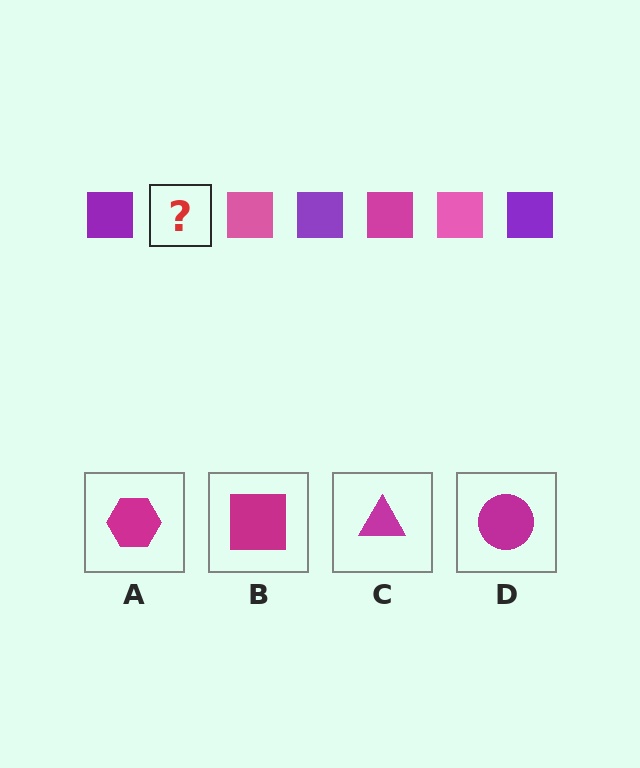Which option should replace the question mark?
Option B.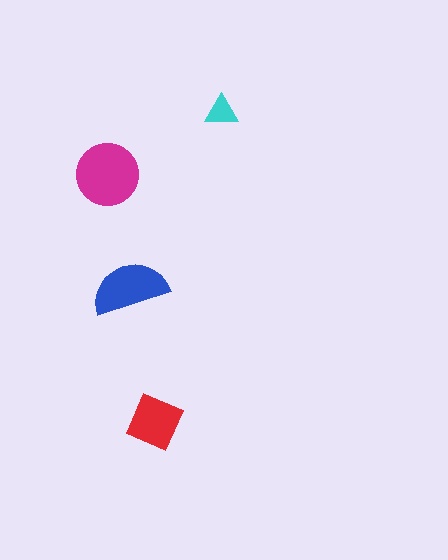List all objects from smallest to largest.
The cyan triangle, the red square, the blue semicircle, the magenta circle.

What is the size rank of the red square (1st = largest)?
3rd.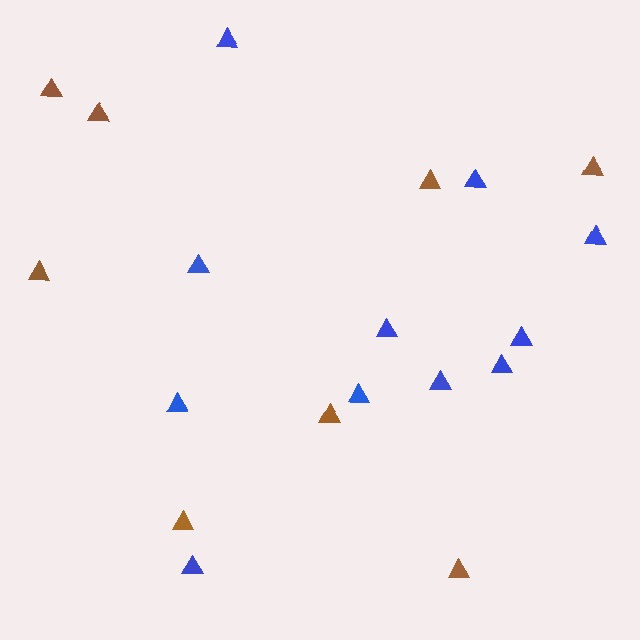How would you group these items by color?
There are 2 groups: one group of blue triangles (11) and one group of brown triangles (8).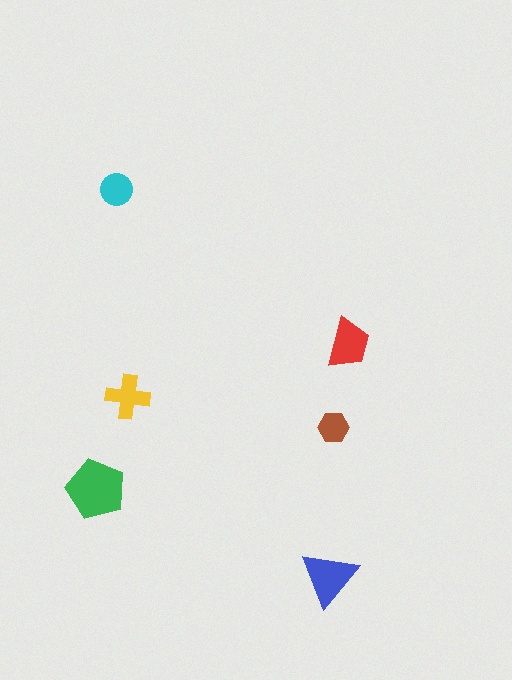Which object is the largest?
The green pentagon.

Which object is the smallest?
The brown hexagon.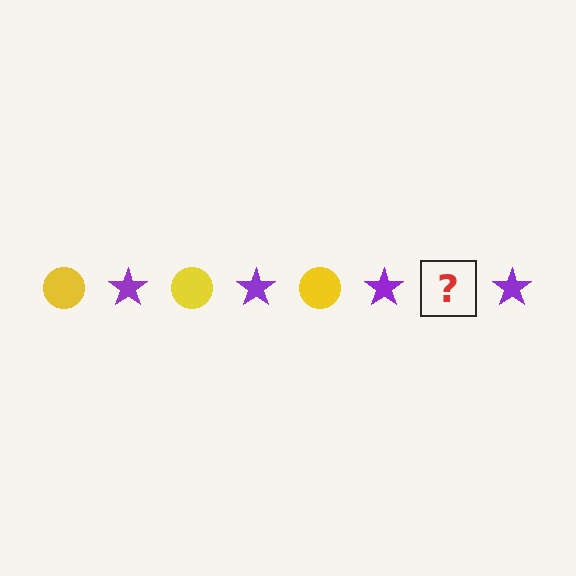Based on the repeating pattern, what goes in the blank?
The blank should be a yellow circle.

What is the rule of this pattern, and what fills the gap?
The rule is that the pattern alternates between yellow circle and purple star. The gap should be filled with a yellow circle.